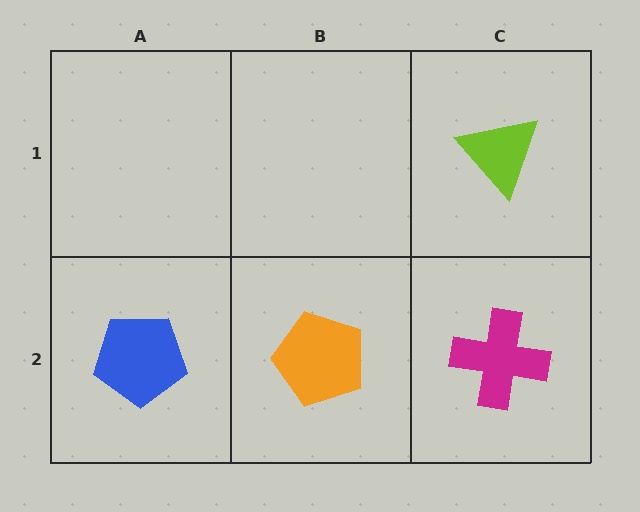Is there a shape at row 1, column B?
No, that cell is empty.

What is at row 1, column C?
A lime triangle.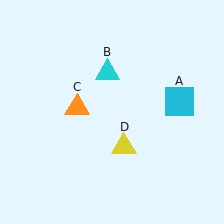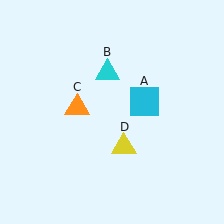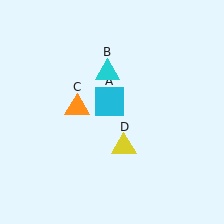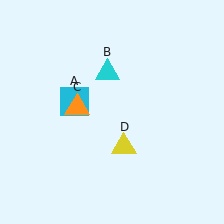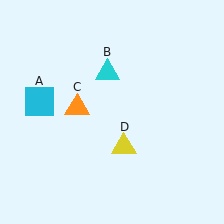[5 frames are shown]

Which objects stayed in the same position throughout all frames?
Cyan triangle (object B) and orange triangle (object C) and yellow triangle (object D) remained stationary.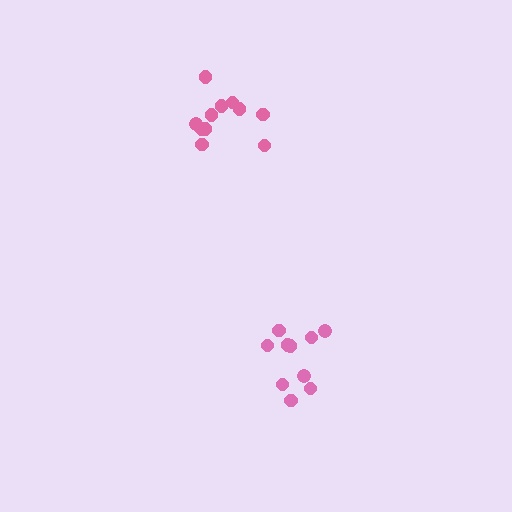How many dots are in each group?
Group 1: 11 dots, Group 2: 10 dots (21 total).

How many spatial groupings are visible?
There are 2 spatial groupings.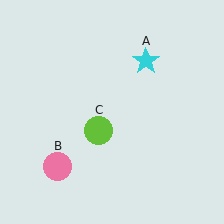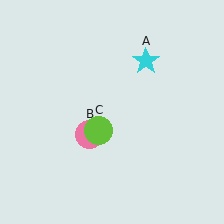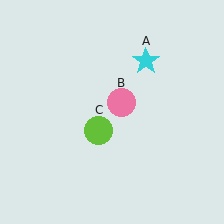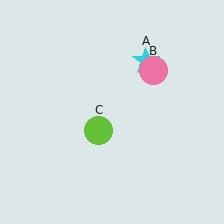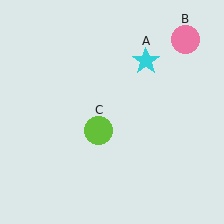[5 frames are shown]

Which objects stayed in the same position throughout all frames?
Cyan star (object A) and lime circle (object C) remained stationary.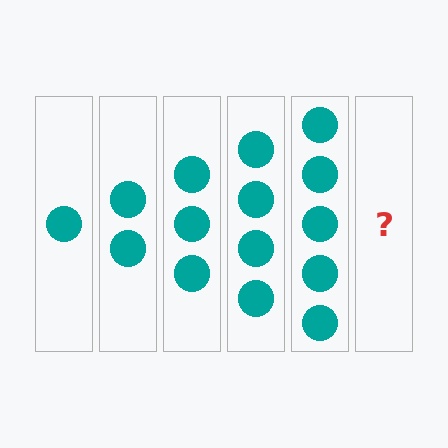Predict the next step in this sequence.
The next step is 6 circles.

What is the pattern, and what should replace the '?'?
The pattern is that each step adds one more circle. The '?' should be 6 circles.